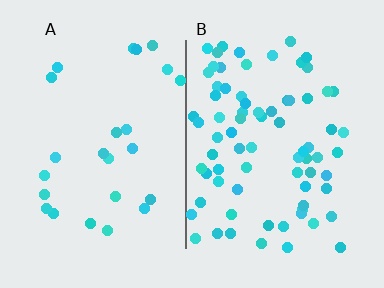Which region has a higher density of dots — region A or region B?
B (the right).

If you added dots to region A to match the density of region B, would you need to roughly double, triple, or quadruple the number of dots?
Approximately triple.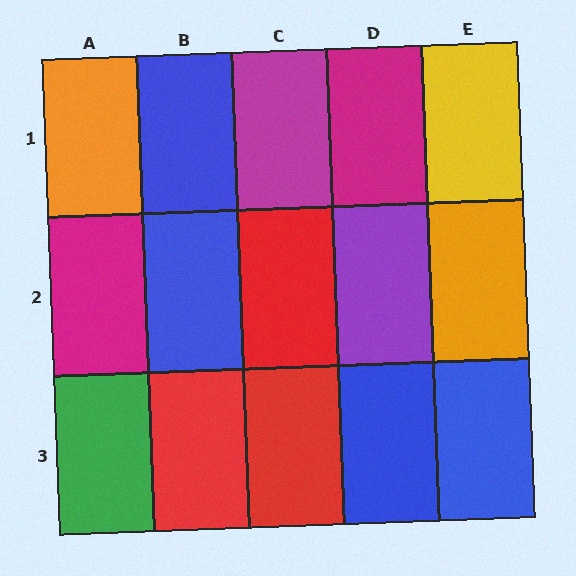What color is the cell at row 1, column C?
Magenta.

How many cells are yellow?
1 cell is yellow.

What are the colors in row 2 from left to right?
Magenta, blue, red, purple, orange.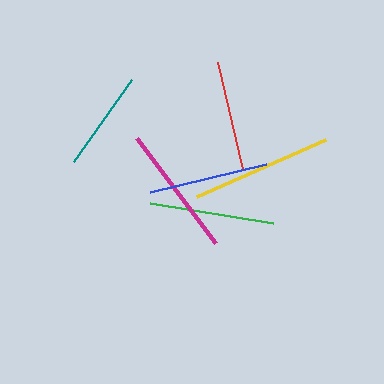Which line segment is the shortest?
The teal line is the shortest at approximately 101 pixels.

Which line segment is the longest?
The yellow line is the longest at approximately 141 pixels.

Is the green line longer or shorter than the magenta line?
The magenta line is longer than the green line.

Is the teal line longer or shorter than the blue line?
The blue line is longer than the teal line.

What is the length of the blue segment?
The blue segment is approximately 119 pixels long.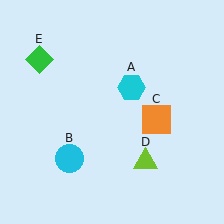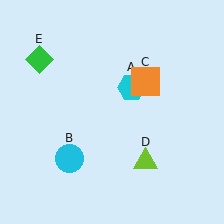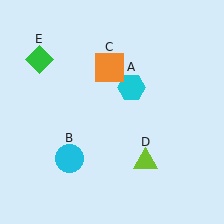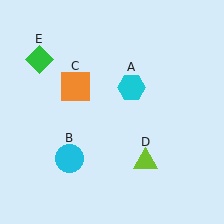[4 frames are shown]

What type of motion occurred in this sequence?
The orange square (object C) rotated counterclockwise around the center of the scene.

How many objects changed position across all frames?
1 object changed position: orange square (object C).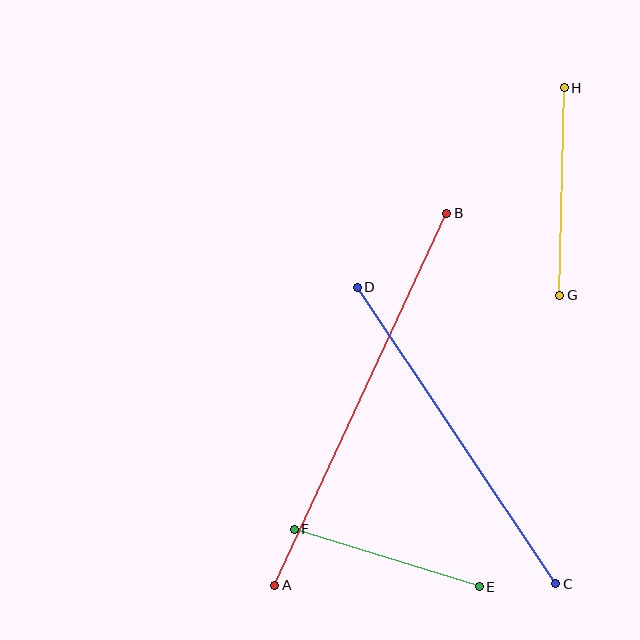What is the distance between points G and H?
The distance is approximately 207 pixels.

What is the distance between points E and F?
The distance is approximately 194 pixels.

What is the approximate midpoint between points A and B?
The midpoint is at approximately (361, 399) pixels.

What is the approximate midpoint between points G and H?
The midpoint is at approximately (562, 191) pixels.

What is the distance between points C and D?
The distance is approximately 357 pixels.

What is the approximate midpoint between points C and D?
The midpoint is at approximately (457, 436) pixels.